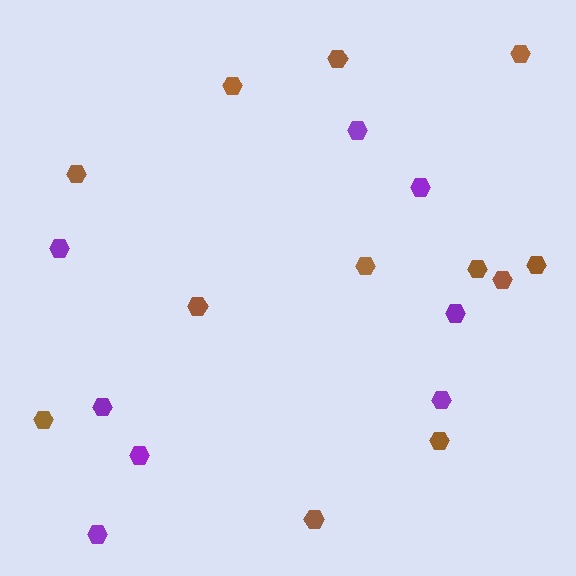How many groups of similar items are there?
There are 2 groups: one group of brown hexagons (12) and one group of purple hexagons (8).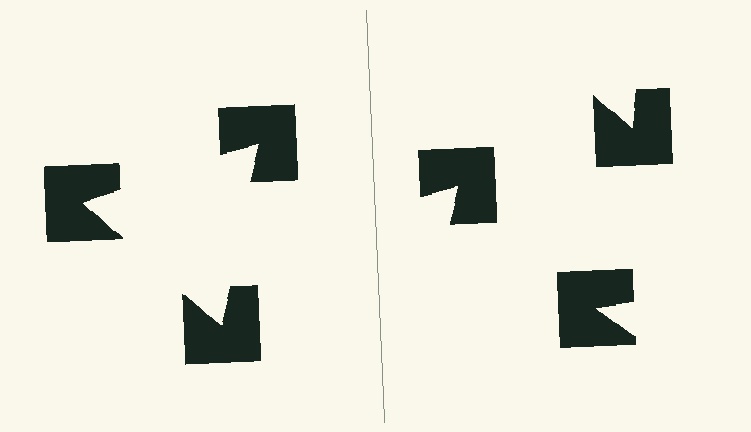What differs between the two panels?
The notched squares are positioned identically on both sides; only the wedge orientations differ. On the left they align to a triangle; on the right they are misaligned.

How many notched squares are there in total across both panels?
6 — 3 on each side.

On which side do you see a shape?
An illusory triangle appears on the left side. On the right side the wedge cuts are rotated, so no coherent shape forms.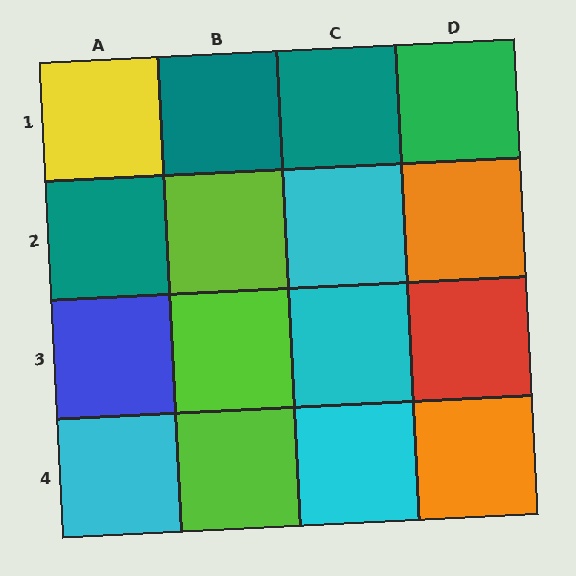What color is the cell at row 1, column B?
Teal.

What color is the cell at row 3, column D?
Red.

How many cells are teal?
3 cells are teal.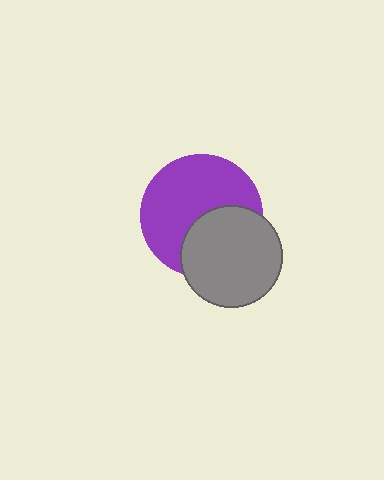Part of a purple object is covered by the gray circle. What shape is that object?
It is a circle.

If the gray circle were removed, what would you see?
You would see the complete purple circle.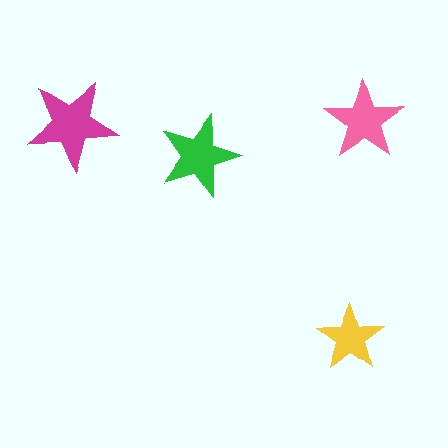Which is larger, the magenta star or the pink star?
The magenta one.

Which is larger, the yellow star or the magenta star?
The magenta one.